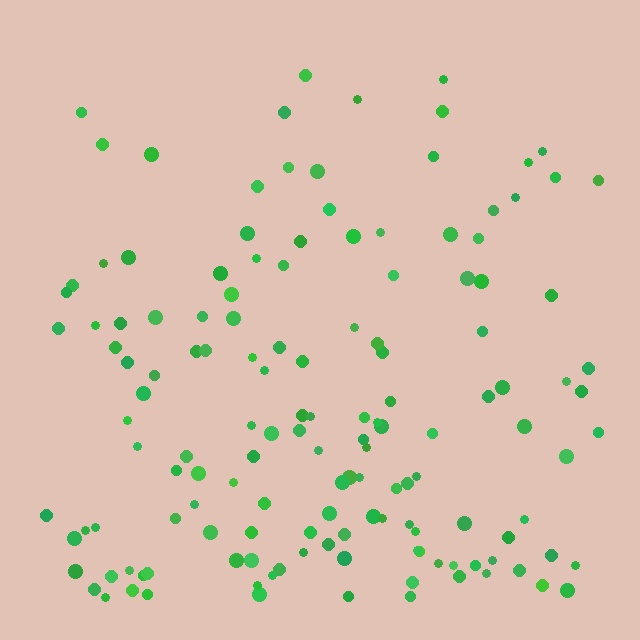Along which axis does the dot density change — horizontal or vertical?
Vertical.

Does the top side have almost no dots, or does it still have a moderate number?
Still a moderate number, just noticeably fewer than the bottom.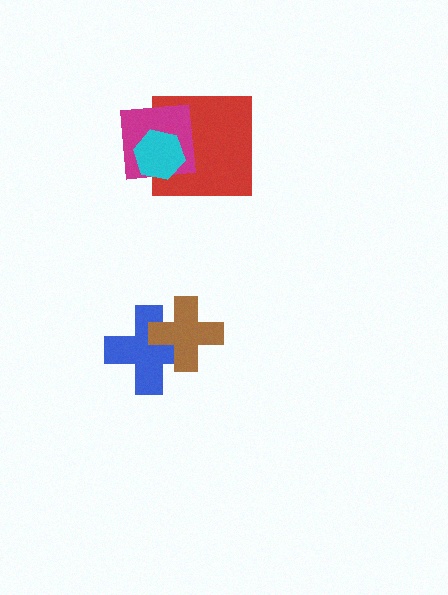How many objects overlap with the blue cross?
1 object overlaps with the blue cross.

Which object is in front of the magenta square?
The cyan hexagon is in front of the magenta square.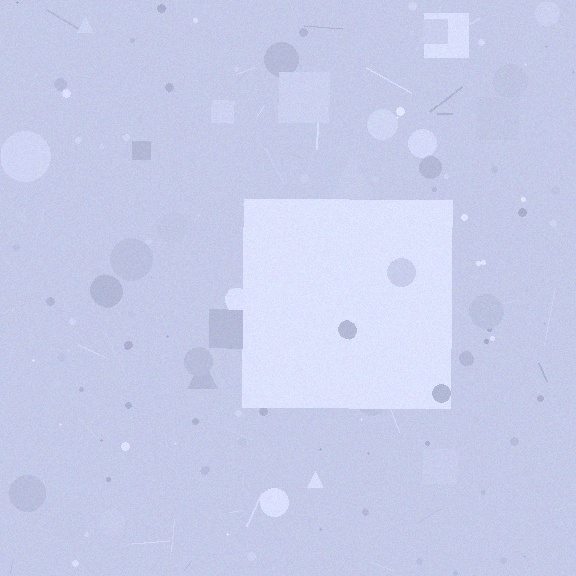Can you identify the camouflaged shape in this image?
The camouflaged shape is a square.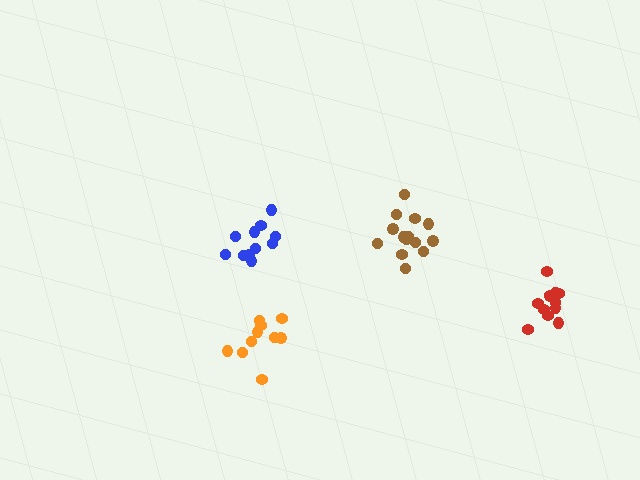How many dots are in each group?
Group 1: 10 dots, Group 2: 14 dots, Group 3: 11 dots, Group 4: 12 dots (47 total).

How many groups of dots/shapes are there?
There are 4 groups.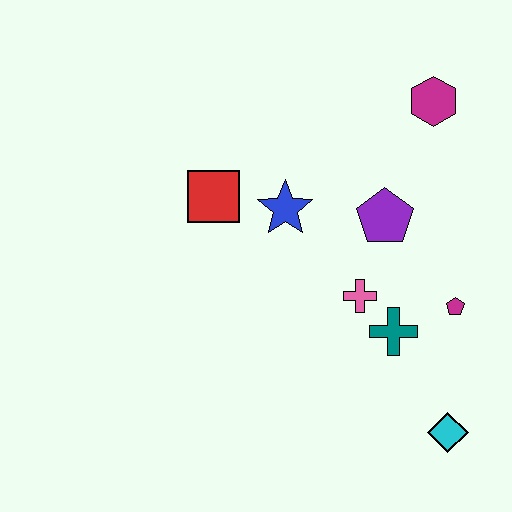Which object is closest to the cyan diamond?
The teal cross is closest to the cyan diamond.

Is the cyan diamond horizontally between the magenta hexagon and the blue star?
No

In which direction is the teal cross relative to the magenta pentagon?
The teal cross is to the left of the magenta pentagon.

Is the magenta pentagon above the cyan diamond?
Yes